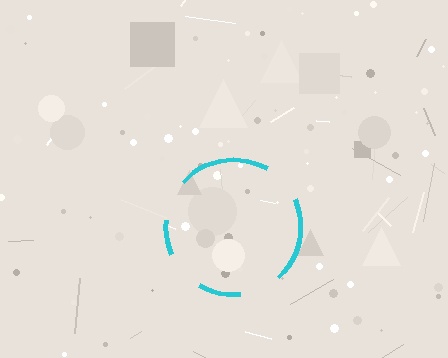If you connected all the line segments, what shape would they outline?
They would outline a circle.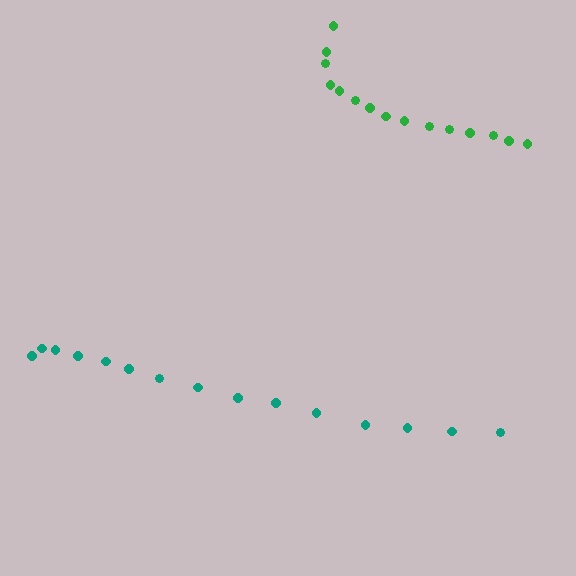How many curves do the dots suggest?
There are 2 distinct paths.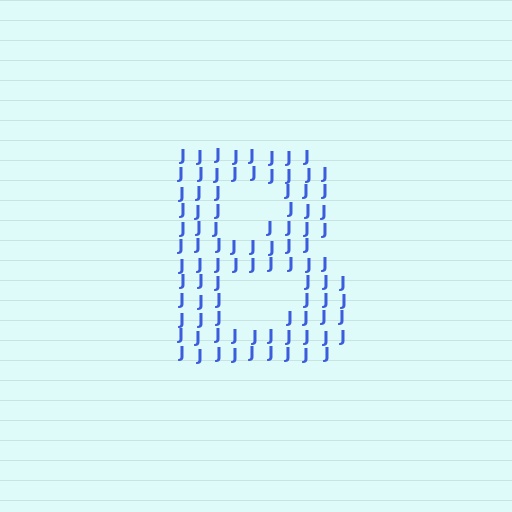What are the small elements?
The small elements are letter J's.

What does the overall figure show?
The overall figure shows the letter B.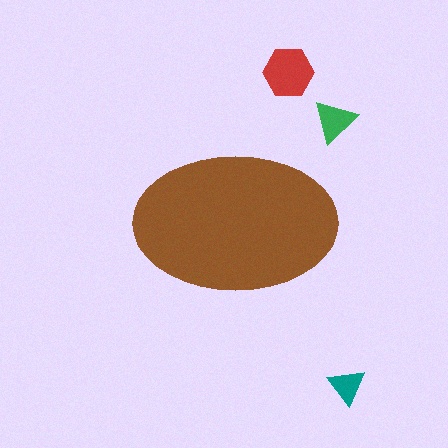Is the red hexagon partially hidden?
No, the red hexagon is fully visible.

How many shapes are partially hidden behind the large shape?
0 shapes are partially hidden.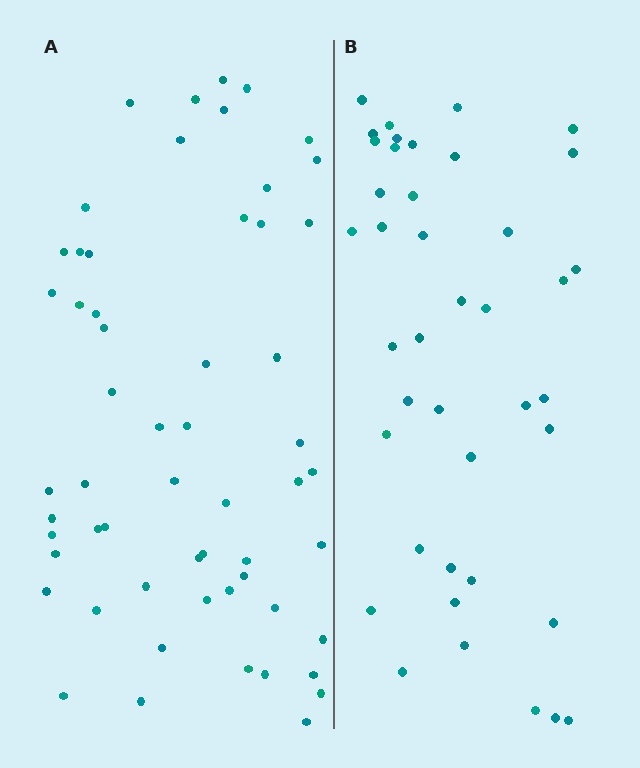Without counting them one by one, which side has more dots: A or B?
Region A (the left region) has more dots.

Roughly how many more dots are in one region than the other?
Region A has approximately 15 more dots than region B.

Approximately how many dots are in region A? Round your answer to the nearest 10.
About 60 dots. (The exact count is 57, which rounds to 60.)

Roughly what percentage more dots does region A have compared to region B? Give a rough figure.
About 40% more.